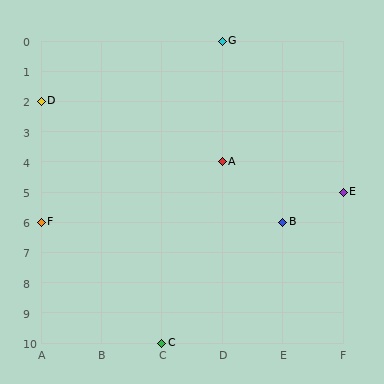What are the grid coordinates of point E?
Point E is at grid coordinates (F, 5).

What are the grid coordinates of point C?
Point C is at grid coordinates (C, 10).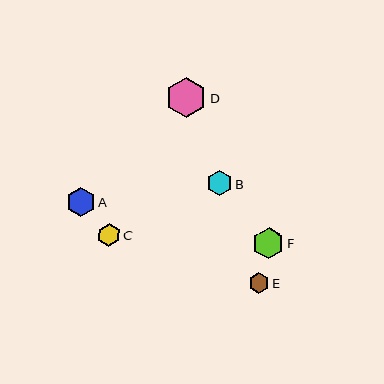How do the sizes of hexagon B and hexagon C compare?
Hexagon B and hexagon C are approximately the same size.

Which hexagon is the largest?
Hexagon D is the largest with a size of approximately 41 pixels.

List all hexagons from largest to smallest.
From largest to smallest: D, F, A, B, C, E.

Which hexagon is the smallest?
Hexagon E is the smallest with a size of approximately 20 pixels.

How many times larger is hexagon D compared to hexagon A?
Hexagon D is approximately 1.4 times the size of hexagon A.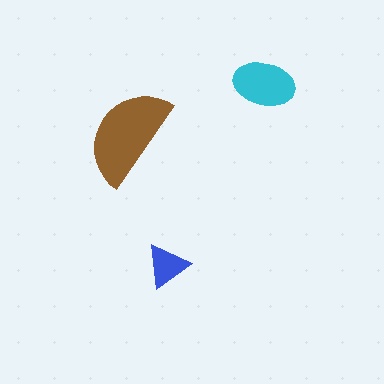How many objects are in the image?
There are 3 objects in the image.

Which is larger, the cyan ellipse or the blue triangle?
The cyan ellipse.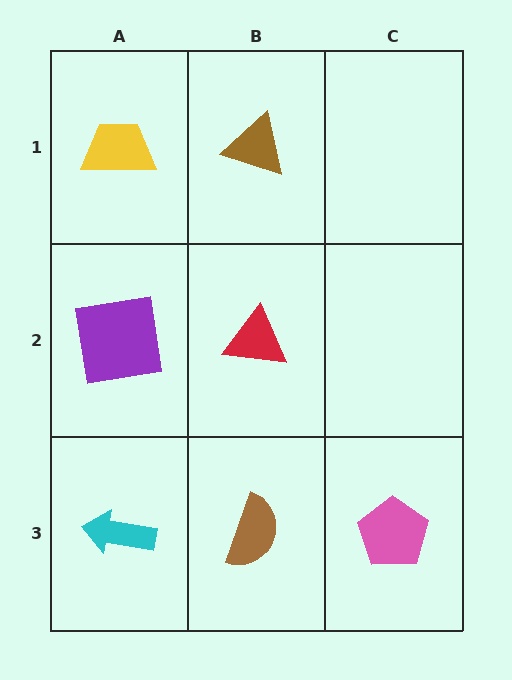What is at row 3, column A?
A cyan arrow.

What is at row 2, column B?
A red triangle.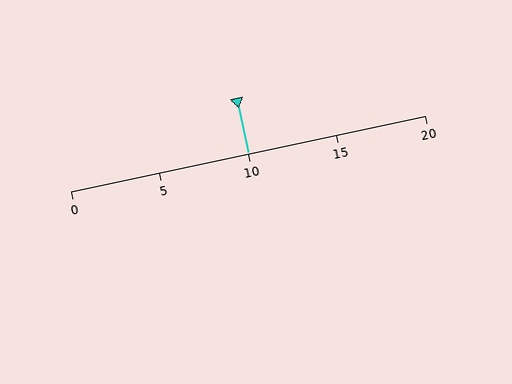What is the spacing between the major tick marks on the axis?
The major ticks are spaced 5 apart.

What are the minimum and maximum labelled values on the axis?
The axis runs from 0 to 20.